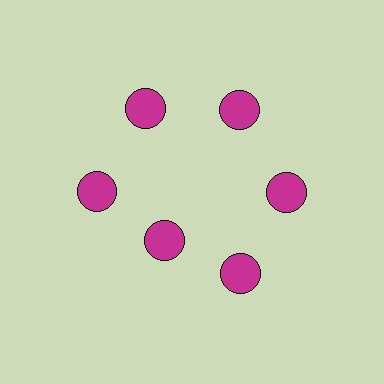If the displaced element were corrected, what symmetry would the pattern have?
It would have 6-fold rotational symmetry — the pattern would map onto itself every 60 degrees.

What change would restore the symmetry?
The symmetry would be restored by moving it outward, back onto the ring so that all 6 circles sit at equal angles and equal distance from the center.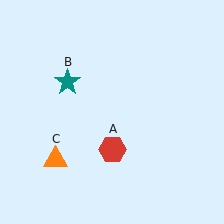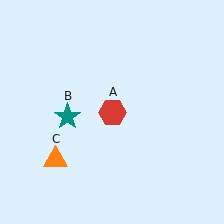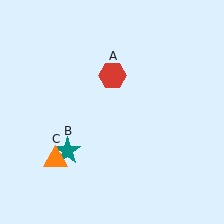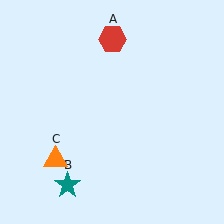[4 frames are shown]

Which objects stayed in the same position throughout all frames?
Orange triangle (object C) remained stationary.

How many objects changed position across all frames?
2 objects changed position: red hexagon (object A), teal star (object B).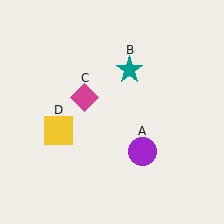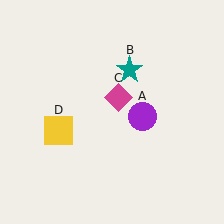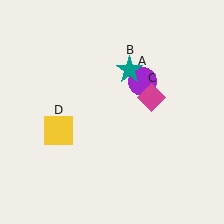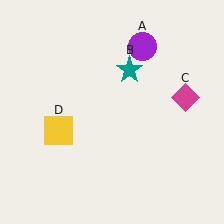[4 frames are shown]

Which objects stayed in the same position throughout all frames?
Teal star (object B) and yellow square (object D) remained stationary.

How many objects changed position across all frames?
2 objects changed position: purple circle (object A), magenta diamond (object C).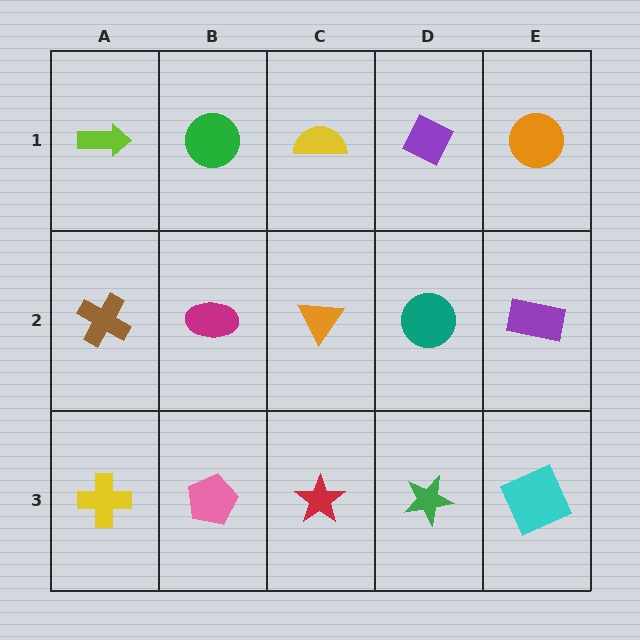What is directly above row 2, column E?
An orange circle.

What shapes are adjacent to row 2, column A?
A lime arrow (row 1, column A), a yellow cross (row 3, column A), a magenta ellipse (row 2, column B).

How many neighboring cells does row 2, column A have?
3.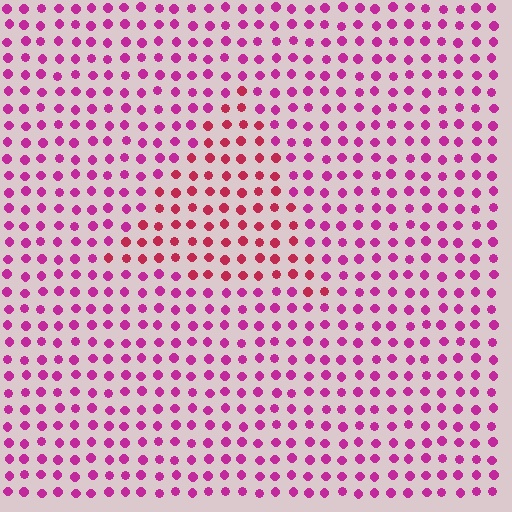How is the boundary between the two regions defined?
The boundary is defined purely by a slight shift in hue (about 30 degrees). Spacing, size, and orientation are identical on both sides.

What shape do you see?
I see a triangle.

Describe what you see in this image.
The image is filled with small magenta elements in a uniform arrangement. A triangle-shaped region is visible where the elements are tinted to a slightly different hue, forming a subtle color boundary.